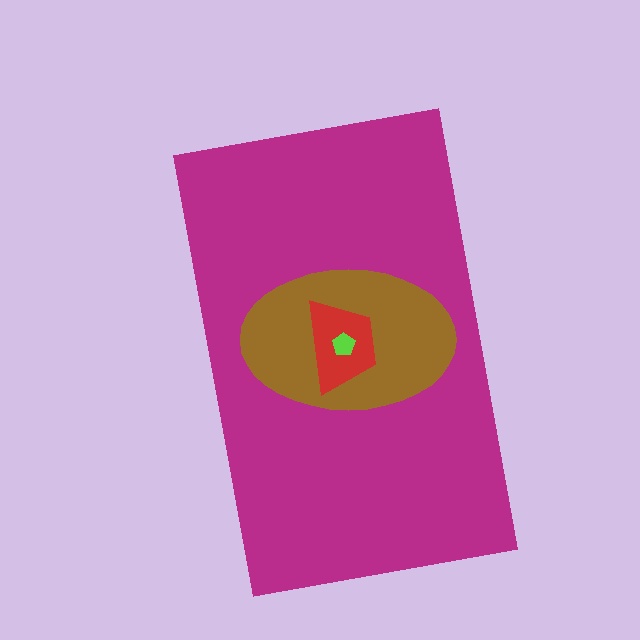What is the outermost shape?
The magenta rectangle.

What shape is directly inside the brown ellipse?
The red trapezoid.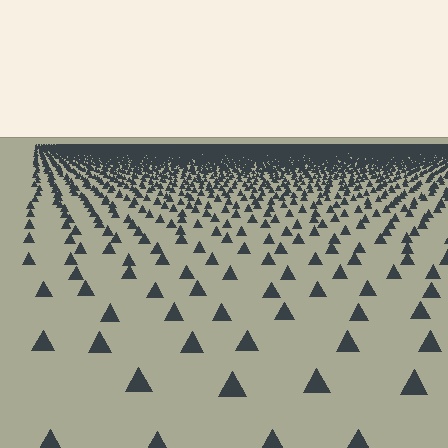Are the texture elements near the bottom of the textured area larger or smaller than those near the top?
Larger. Near the bottom, elements are closer to the viewer and appear at a bigger on-screen size.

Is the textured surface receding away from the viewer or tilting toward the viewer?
The surface is receding away from the viewer. Texture elements get smaller and denser toward the top.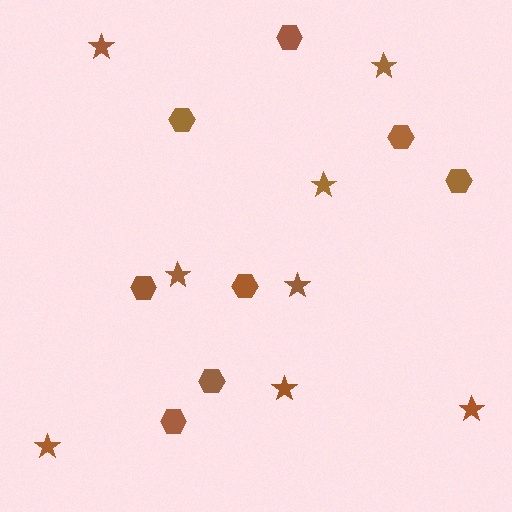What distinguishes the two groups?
There are 2 groups: one group of hexagons (8) and one group of stars (8).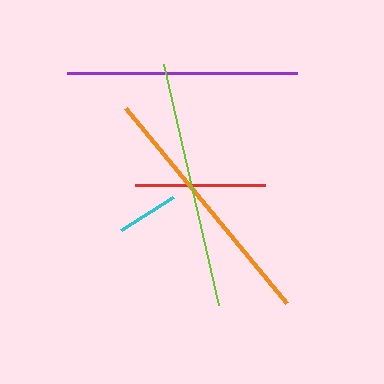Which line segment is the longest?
The orange line is the longest at approximately 253 pixels.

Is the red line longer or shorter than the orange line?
The orange line is longer than the red line.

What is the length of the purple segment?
The purple segment is approximately 230 pixels long.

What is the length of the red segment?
The red segment is approximately 130 pixels long.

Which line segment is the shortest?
The cyan line is the shortest at approximately 62 pixels.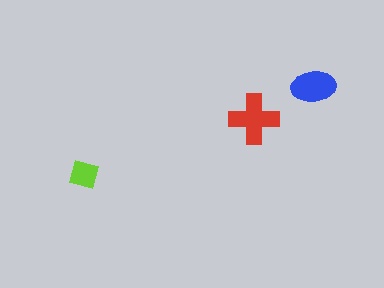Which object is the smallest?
The lime square.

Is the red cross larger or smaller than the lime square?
Larger.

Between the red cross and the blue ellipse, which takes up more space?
The red cross.